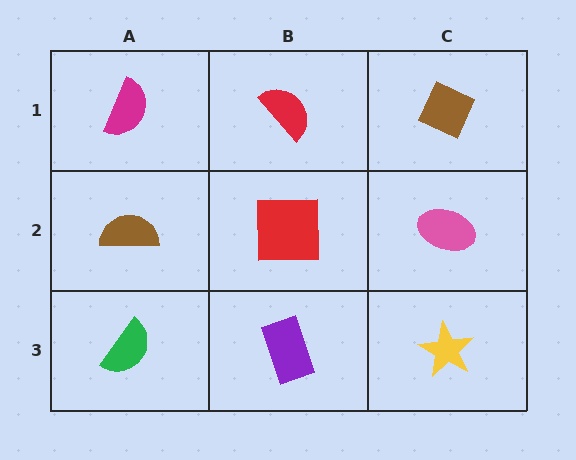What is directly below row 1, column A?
A brown semicircle.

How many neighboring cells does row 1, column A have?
2.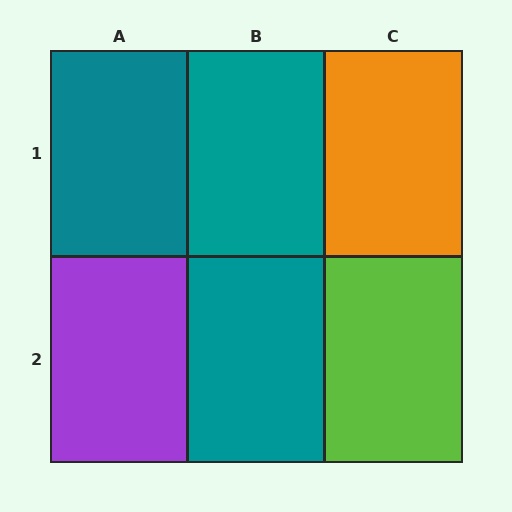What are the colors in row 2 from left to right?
Purple, teal, lime.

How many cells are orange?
1 cell is orange.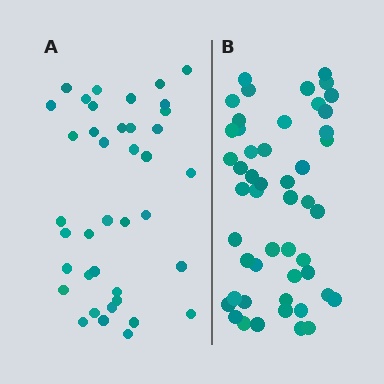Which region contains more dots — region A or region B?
Region B (the right region) has more dots.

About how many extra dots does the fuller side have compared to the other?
Region B has roughly 10 or so more dots than region A.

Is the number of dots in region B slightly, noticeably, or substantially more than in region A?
Region B has noticeably more, but not dramatically so. The ratio is roughly 1.3 to 1.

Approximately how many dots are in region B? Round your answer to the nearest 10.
About 50 dots. (The exact count is 49, which rounds to 50.)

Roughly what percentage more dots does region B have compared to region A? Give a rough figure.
About 25% more.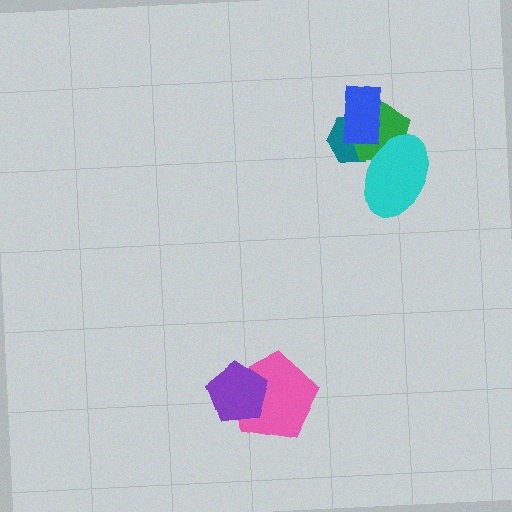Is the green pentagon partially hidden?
Yes, it is partially covered by another shape.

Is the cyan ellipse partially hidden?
No, no other shape covers it.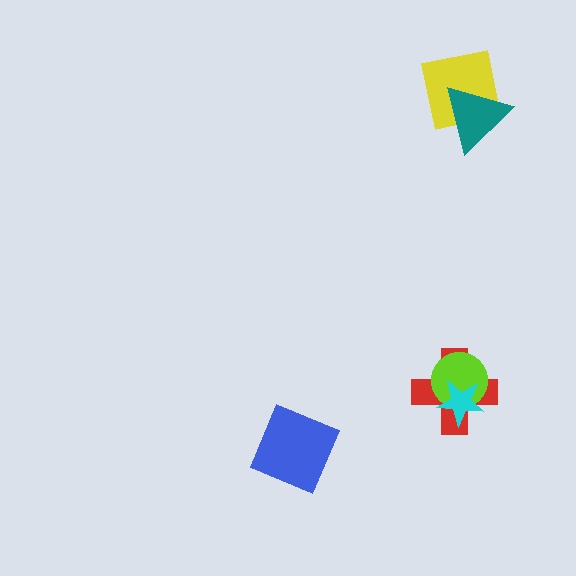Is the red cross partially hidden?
Yes, it is partially covered by another shape.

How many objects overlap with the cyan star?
2 objects overlap with the cyan star.